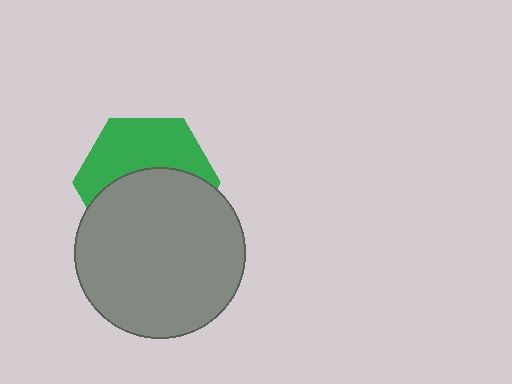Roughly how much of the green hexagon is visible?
About half of it is visible (roughly 46%).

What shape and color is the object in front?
The object in front is a gray circle.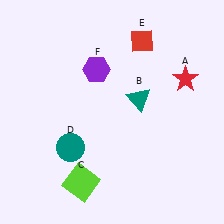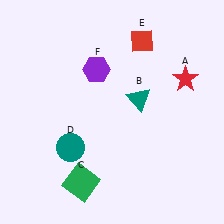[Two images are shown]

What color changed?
The square (C) changed from lime in Image 1 to green in Image 2.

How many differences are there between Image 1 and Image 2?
There is 1 difference between the two images.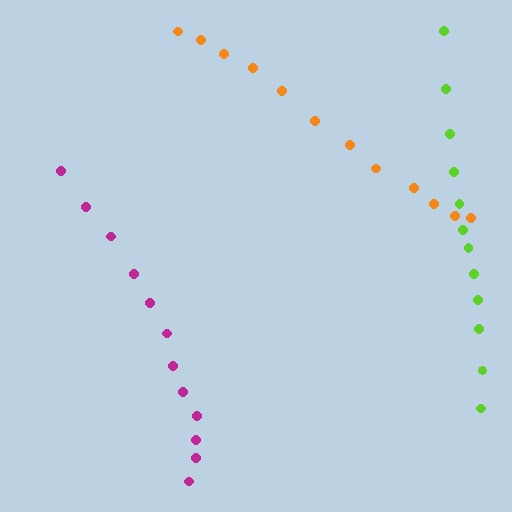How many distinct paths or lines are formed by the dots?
There are 3 distinct paths.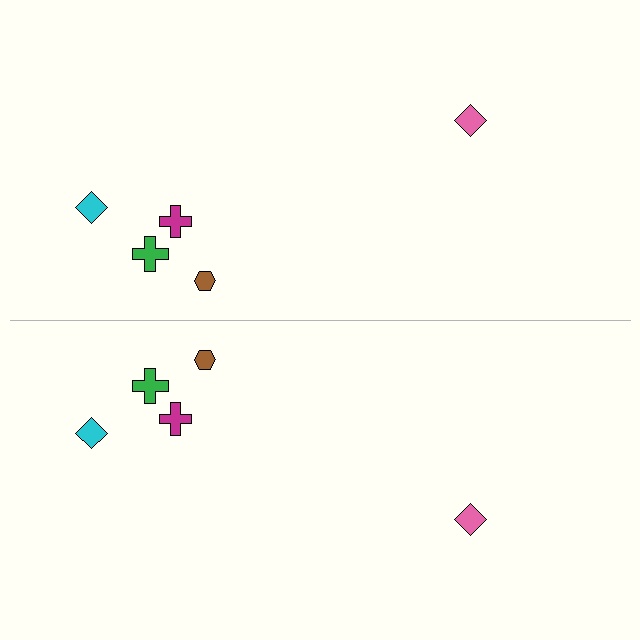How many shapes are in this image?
There are 10 shapes in this image.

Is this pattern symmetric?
Yes, this pattern has bilateral (reflection) symmetry.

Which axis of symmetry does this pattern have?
The pattern has a horizontal axis of symmetry running through the center of the image.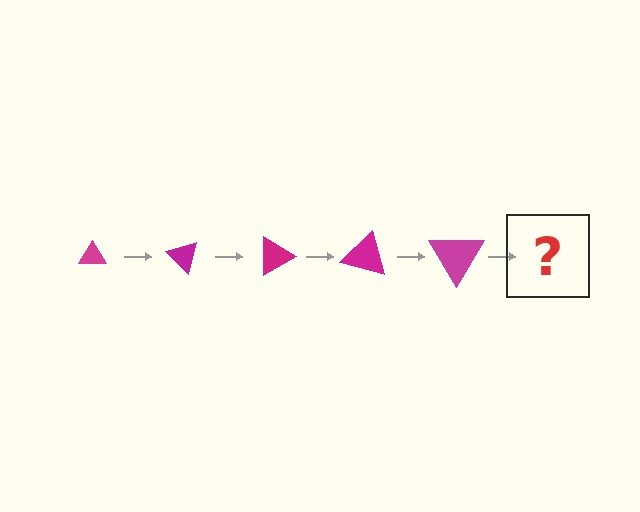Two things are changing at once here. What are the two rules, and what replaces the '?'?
The two rules are that the triangle grows larger each step and it rotates 45 degrees each step. The '?' should be a triangle, larger than the previous one and rotated 225 degrees from the start.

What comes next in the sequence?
The next element should be a triangle, larger than the previous one and rotated 225 degrees from the start.